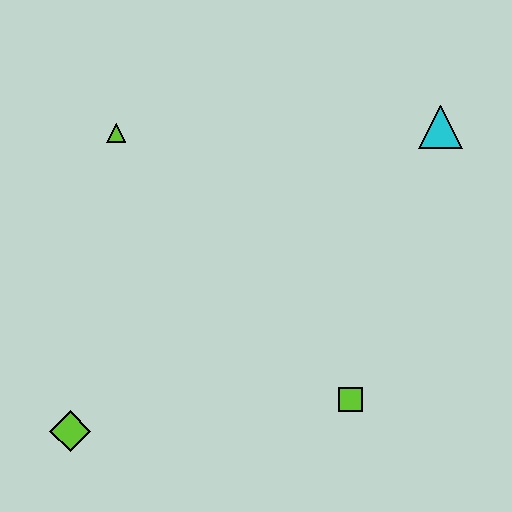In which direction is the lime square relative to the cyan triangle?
The lime square is below the cyan triangle.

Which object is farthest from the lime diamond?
The cyan triangle is farthest from the lime diamond.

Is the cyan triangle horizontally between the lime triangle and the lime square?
No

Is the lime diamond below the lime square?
Yes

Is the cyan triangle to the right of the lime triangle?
Yes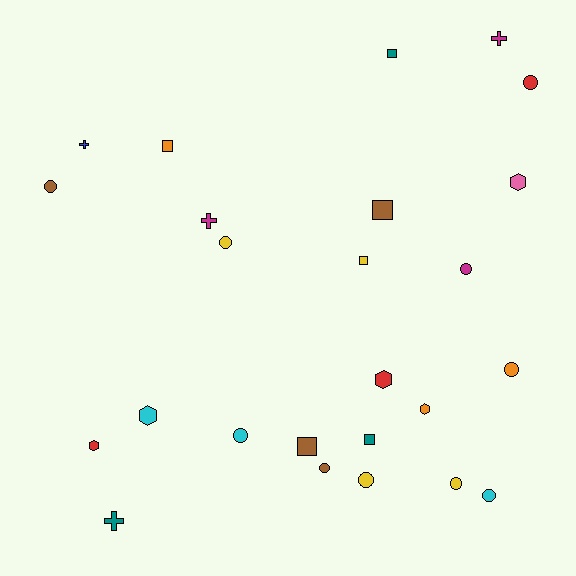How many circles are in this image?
There are 10 circles.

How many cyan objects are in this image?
There are 3 cyan objects.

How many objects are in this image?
There are 25 objects.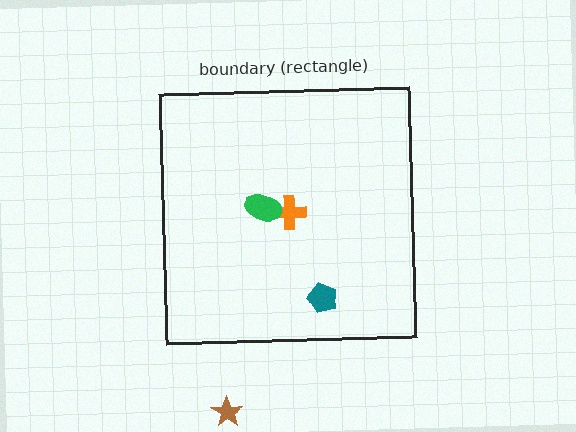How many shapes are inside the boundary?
3 inside, 1 outside.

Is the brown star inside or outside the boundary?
Outside.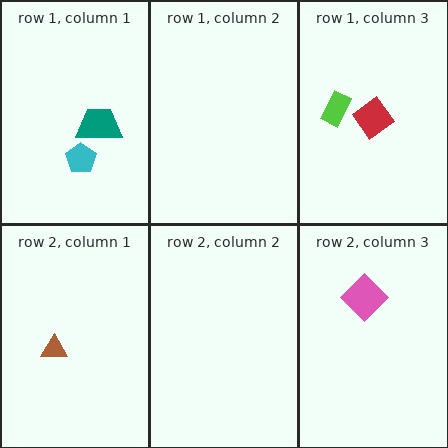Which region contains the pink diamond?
The row 2, column 3 region.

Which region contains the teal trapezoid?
The row 1, column 1 region.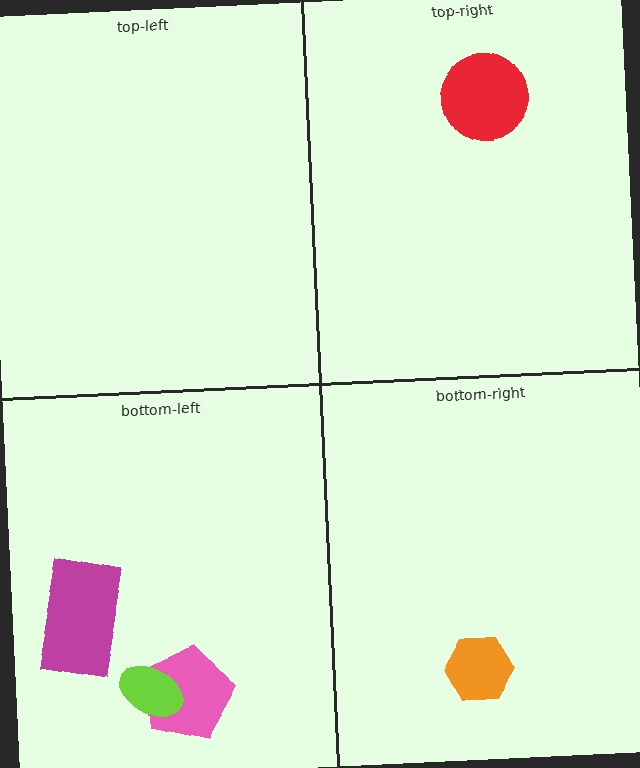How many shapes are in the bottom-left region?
3.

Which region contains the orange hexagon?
The bottom-right region.